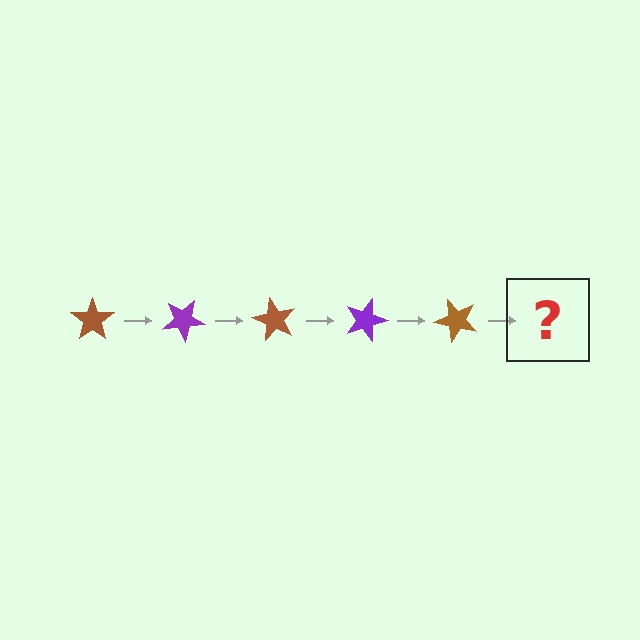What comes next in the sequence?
The next element should be a purple star, rotated 150 degrees from the start.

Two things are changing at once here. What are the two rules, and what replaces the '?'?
The two rules are that it rotates 30 degrees each step and the color cycles through brown and purple. The '?' should be a purple star, rotated 150 degrees from the start.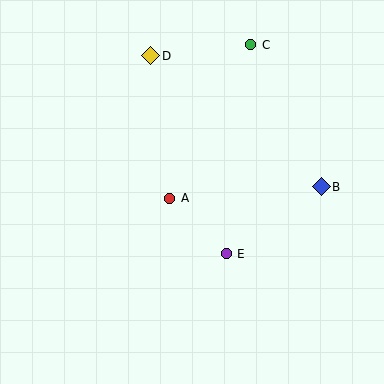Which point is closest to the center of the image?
Point A at (170, 198) is closest to the center.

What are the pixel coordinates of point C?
Point C is at (251, 45).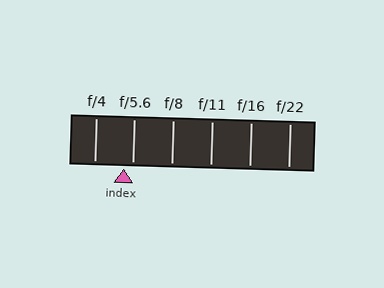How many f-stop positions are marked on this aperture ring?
There are 6 f-stop positions marked.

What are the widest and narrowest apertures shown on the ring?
The widest aperture shown is f/4 and the narrowest is f/22.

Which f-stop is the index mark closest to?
The index mark is closest to f/5.6.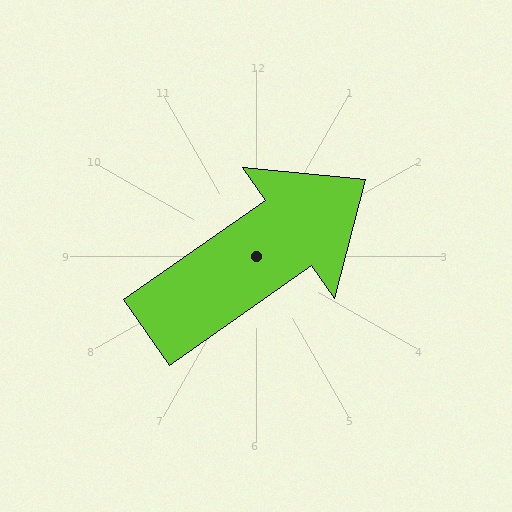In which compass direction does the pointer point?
Northeast.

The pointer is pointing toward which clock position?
Roughly 2 o'clock.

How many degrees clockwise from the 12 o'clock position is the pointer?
Approximately 55 degrees.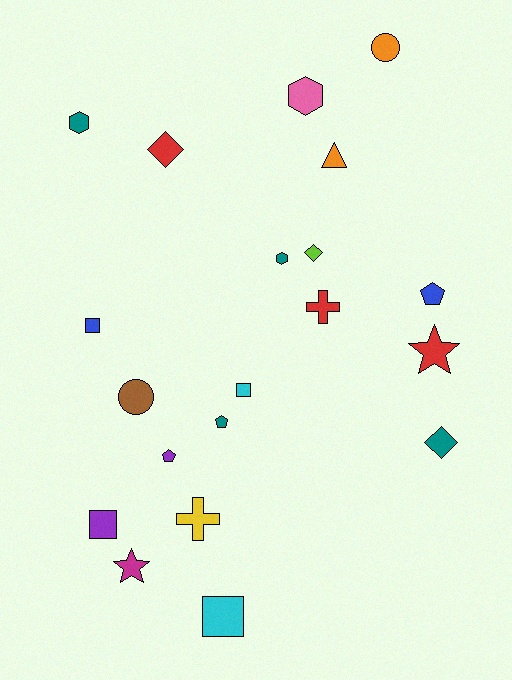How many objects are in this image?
There are 20 objects.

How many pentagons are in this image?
There are 3 pentagons.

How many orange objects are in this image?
There are 2 orange objects.